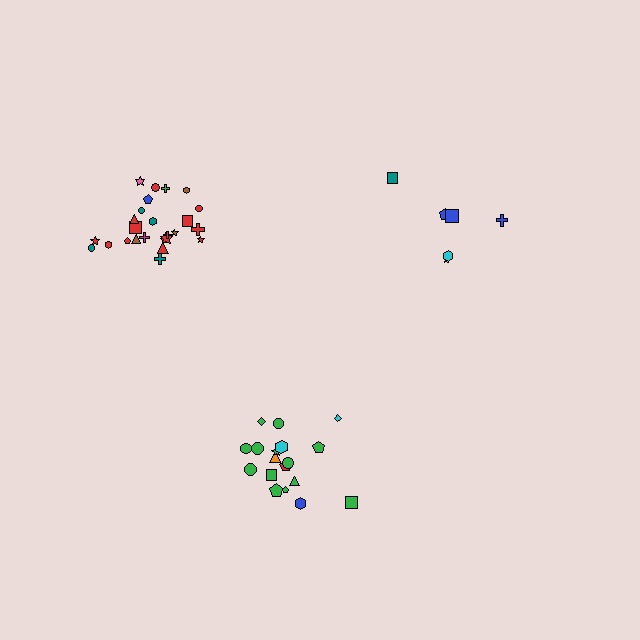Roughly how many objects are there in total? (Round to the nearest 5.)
Roughly 50 objects in total.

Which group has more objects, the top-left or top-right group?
The top-left group.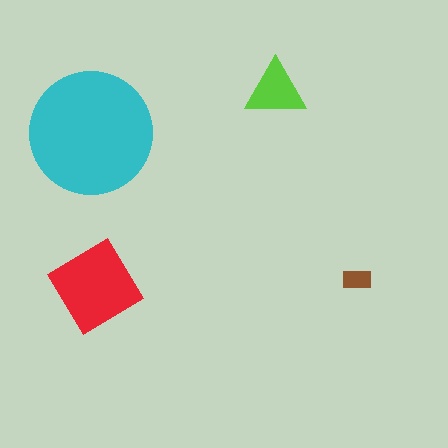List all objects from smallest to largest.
The brown rectangle, the lime triangle, the red diamond, the cyan circle.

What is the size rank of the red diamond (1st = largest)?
2nd.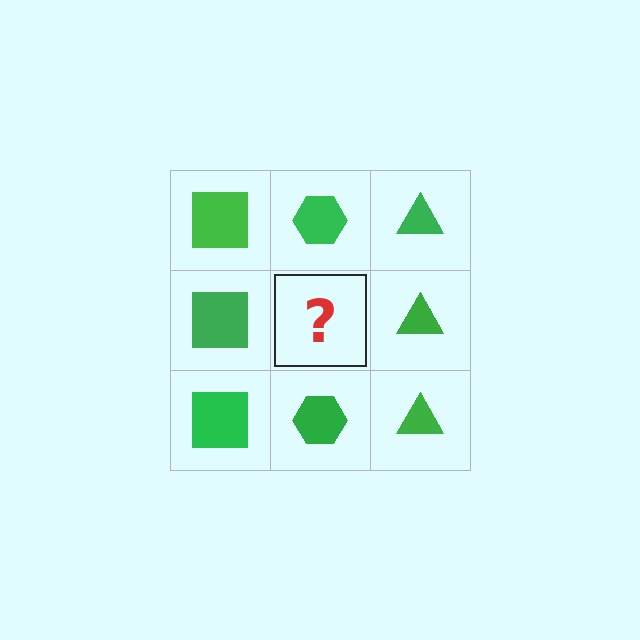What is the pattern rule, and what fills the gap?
The rule is that each column has a consistent shape. The gap should be filled with a green hexagon.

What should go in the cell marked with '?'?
The missing cell should contain a green hexagon.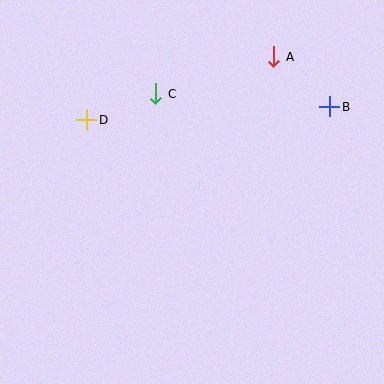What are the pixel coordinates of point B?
Point B is at (330, 107).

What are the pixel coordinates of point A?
Point A is at (274, 57).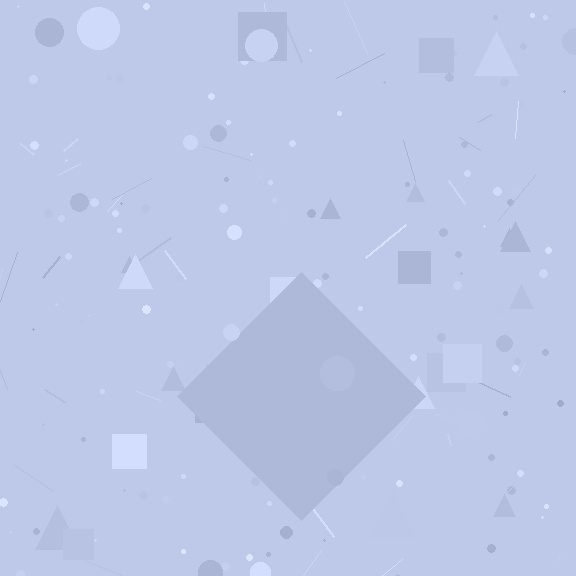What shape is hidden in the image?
A diamond is hidden in the image.